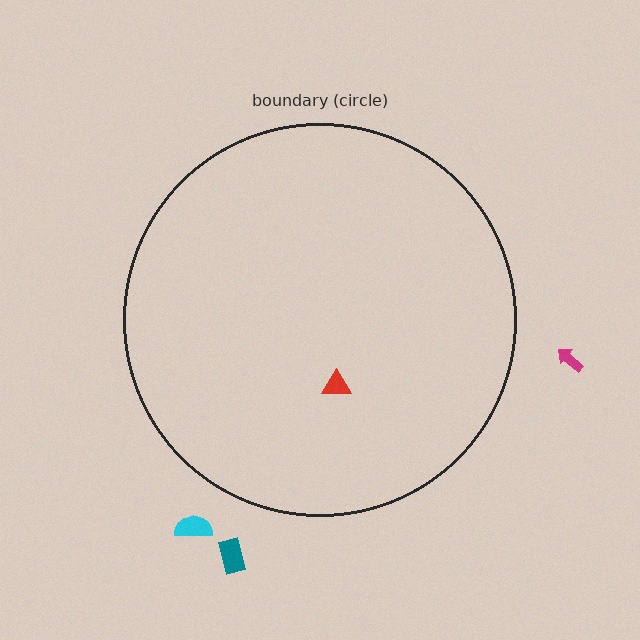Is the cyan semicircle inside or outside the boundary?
Outside.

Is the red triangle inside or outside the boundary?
Inside.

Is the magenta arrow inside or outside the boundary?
Outside.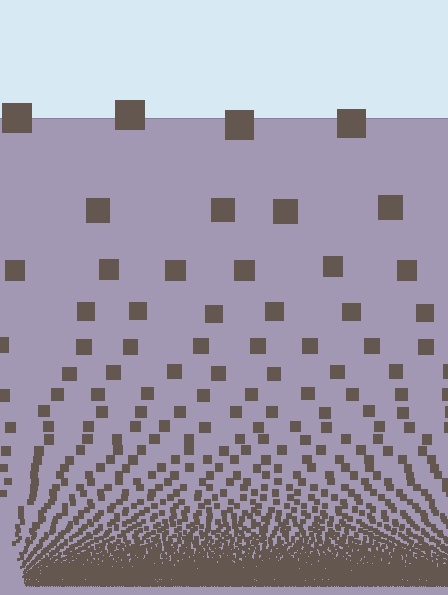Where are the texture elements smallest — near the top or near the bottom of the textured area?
Near the bottom.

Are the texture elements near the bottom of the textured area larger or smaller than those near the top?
Smaller. The gradient is inverted — elements near the bottom are smaller and denser.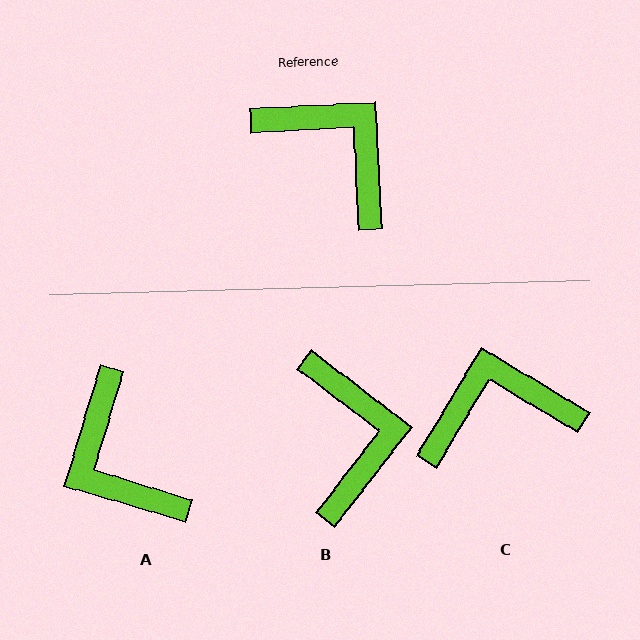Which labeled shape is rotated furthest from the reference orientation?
A, about 160 degrees away.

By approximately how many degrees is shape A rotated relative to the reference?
Approximately 160 degrees counter-clockwise.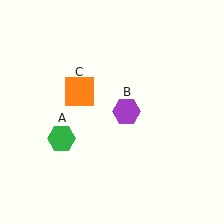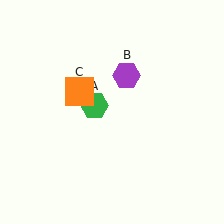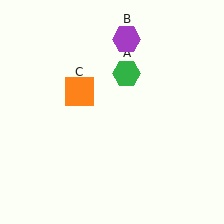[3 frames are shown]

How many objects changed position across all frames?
2 objects changed position: green hexagon (object A), purple hexagon (object B).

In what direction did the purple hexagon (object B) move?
The purple hexagon (object B) moved up.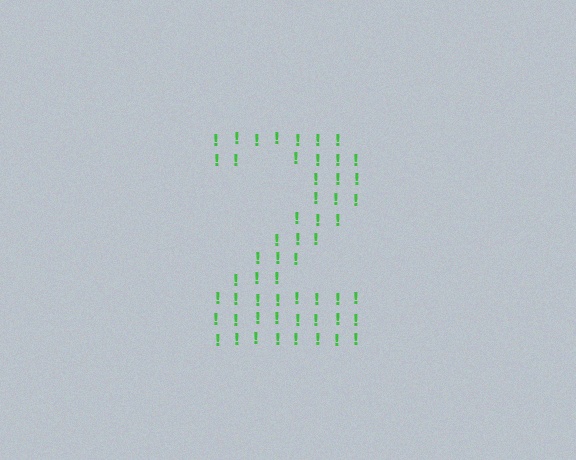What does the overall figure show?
The overall figure shows the digit 2.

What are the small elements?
The small elements are exclamation marks.